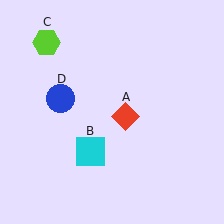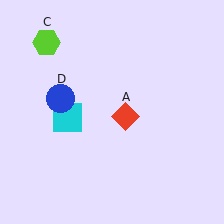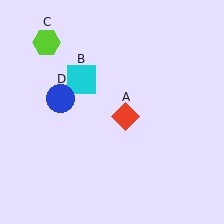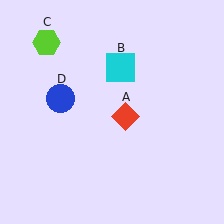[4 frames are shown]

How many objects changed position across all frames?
1 object changed position: cyan square (object B).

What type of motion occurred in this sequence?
The cyan square (object B) rotated clockwise around the center of the scene.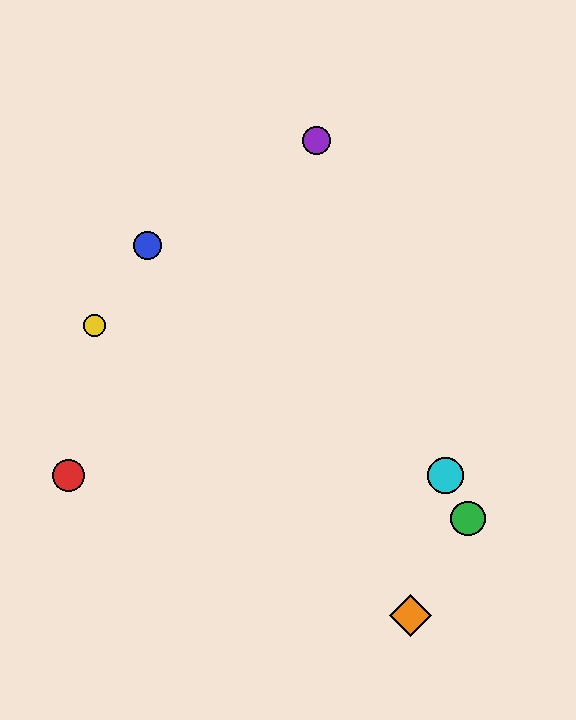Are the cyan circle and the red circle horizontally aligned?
Yes, both are at y≈475.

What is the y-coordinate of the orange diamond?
The orange diamond is at y≈615.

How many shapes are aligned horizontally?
2 shapes (the red circle, the cyan circle) are aligned horizontally.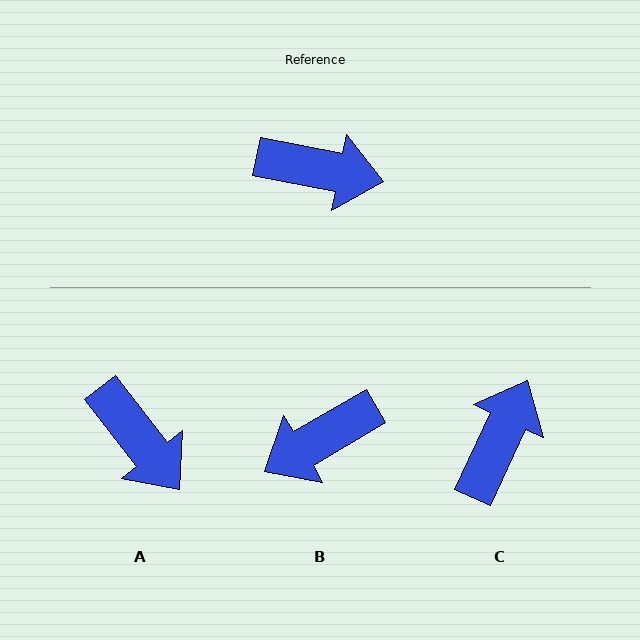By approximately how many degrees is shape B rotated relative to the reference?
Approximately 139 degrees clockwise.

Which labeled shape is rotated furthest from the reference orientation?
B, about 139 degrees away.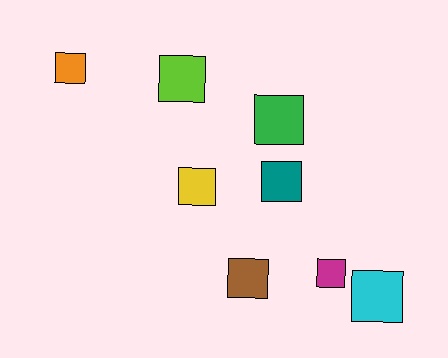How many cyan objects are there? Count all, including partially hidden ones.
There is 1 cyan object.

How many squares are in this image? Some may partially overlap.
There are 8 squares.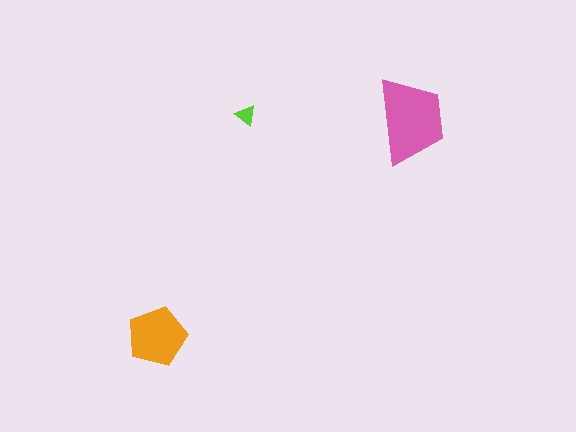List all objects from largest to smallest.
The pink trapezoid, the orange pentagon, the lime triangle.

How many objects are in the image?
There are 3 objects in the image.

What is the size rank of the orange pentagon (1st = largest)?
2nd.